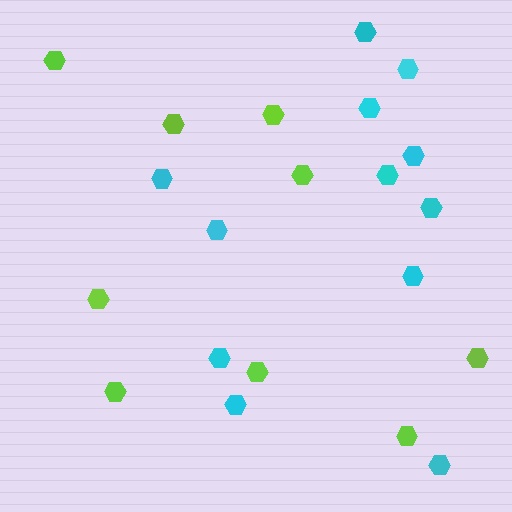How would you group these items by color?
There are 2 groups: one group of lime hexagons (9) and one group of cyan hexagons (12).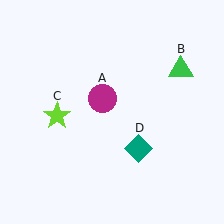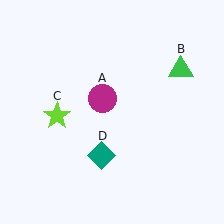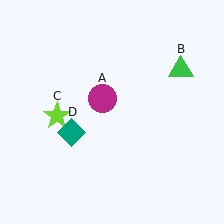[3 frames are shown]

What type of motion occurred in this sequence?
The teal diamond (object D) rotated clockwise around the center of the scene.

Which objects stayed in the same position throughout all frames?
Magenta circle (object A) and green triangle (object B) and lime star (object C) remained stationary.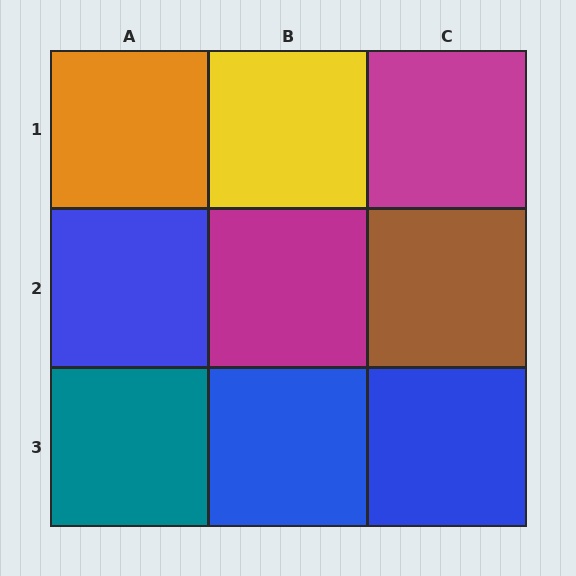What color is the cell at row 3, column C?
Blue.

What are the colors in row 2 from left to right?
Blue, magenta, brown.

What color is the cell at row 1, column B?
Yellow.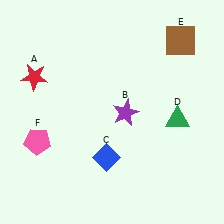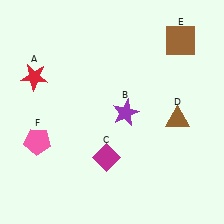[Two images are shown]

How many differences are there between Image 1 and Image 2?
There are 2 differences between the two images.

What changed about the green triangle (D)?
In Image 1, D is green. In Image 2, it changed to brown.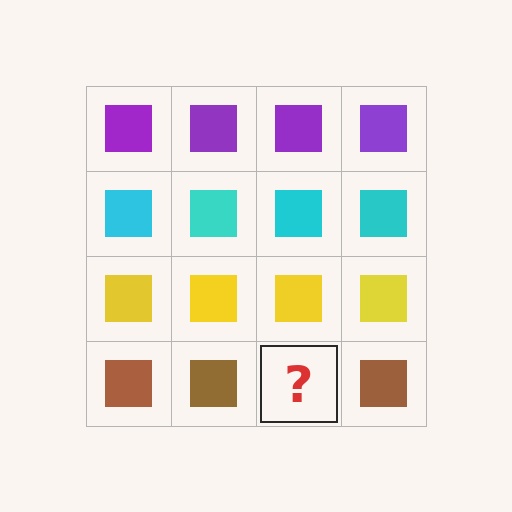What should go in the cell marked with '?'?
The missing cell should contain a brown square.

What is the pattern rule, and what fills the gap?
The rule is that each row has a consistent color. The gap should be filled with a brown square.